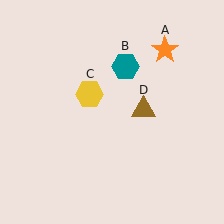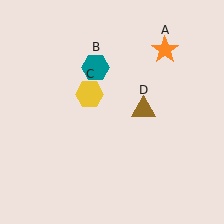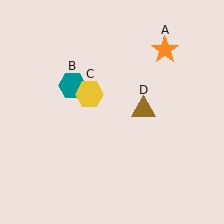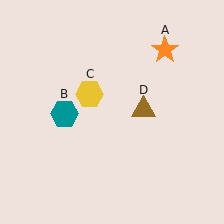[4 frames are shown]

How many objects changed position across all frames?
1 object changed position: teal hexagon (object B).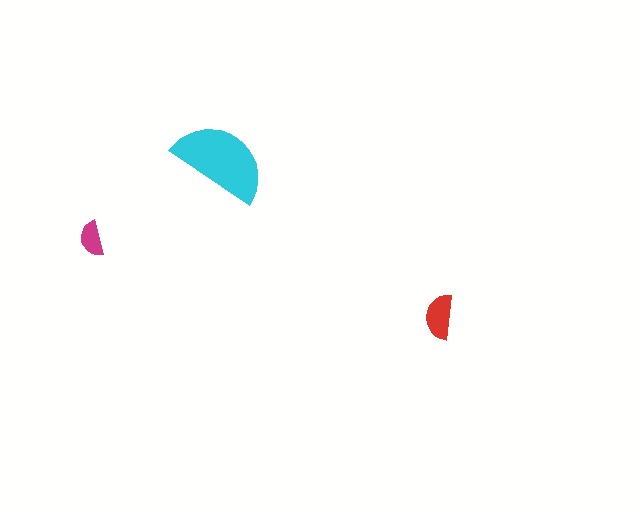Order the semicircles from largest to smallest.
the cyan one, the red one, the magenta one.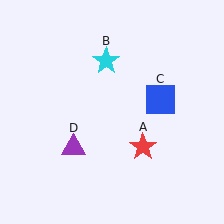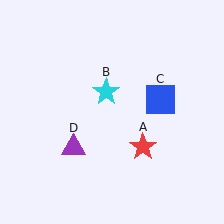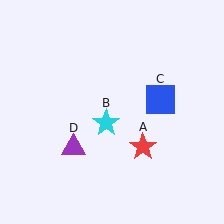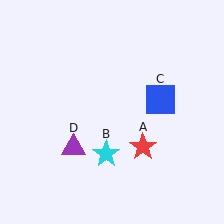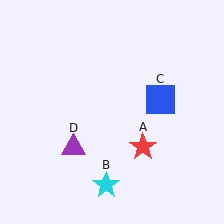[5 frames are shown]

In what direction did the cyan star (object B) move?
The cyan star (object B) moved down.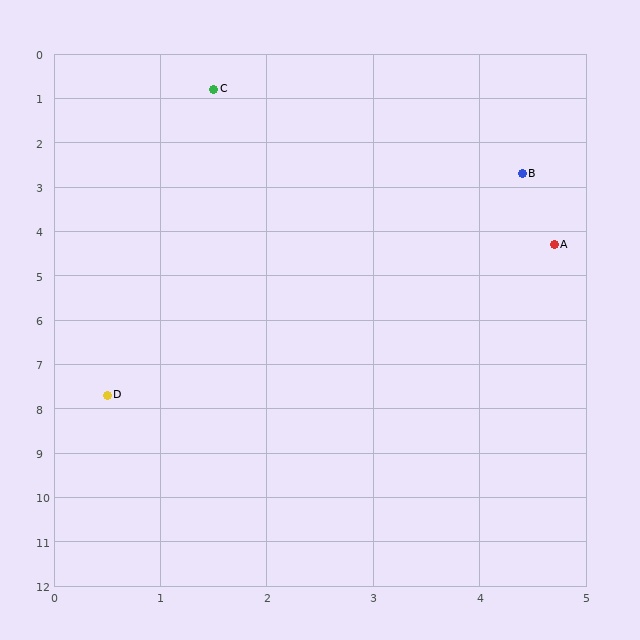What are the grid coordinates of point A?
Point A is at approximately (4.7, 4.3).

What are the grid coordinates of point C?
Point C is at approximately (1.5, 0.8).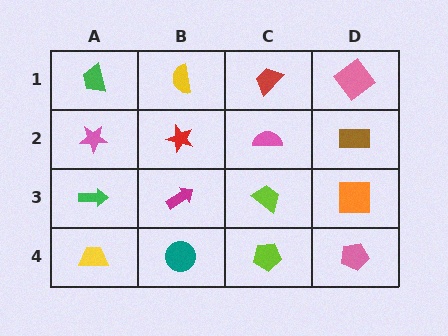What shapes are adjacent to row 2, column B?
A yellow semicircle (row 1, column B), a magenta arrow (row 3, column B), a pink star (row 2, column A), a pink semicircle (row 2, column C).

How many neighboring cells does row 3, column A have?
3.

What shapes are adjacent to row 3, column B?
A red star (row 2, column B), a teal circle (row 4, column B), a green arrow (row 3, column A), a lime trapezoid (row 3, column C).